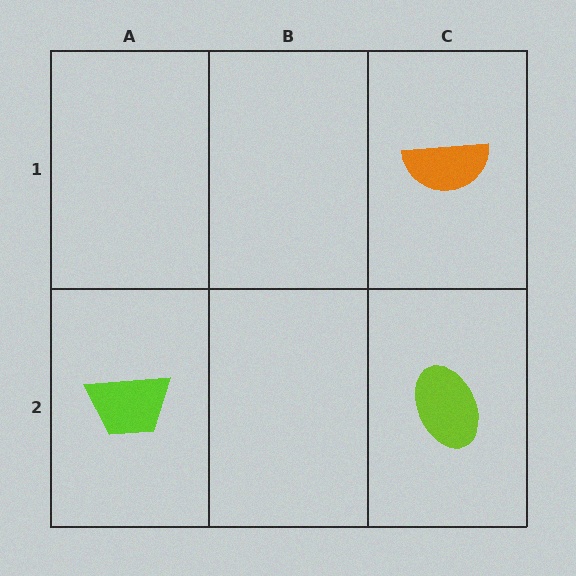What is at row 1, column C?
An orange semicircle.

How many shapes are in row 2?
2 shapes.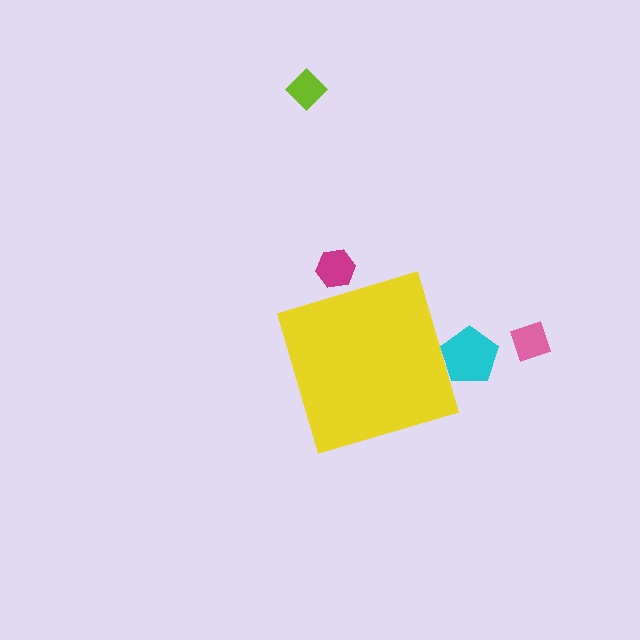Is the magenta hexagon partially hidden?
Yes, the magenta hexagon is partially hidden behind the yellow diamond.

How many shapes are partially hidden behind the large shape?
2 shapes are partially hidden.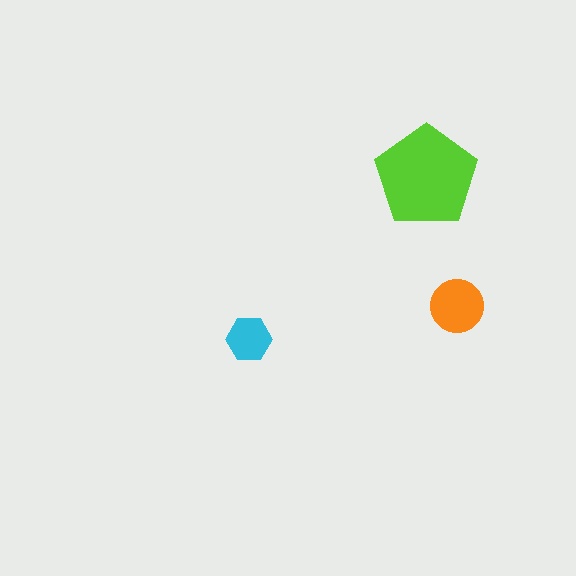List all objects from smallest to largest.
The cyan hexagon, the orange circle, the lime pentagon.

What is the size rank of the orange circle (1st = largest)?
2nd.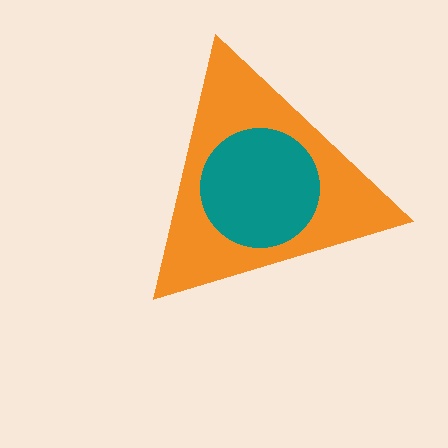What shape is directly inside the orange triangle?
The teal circle.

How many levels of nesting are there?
2.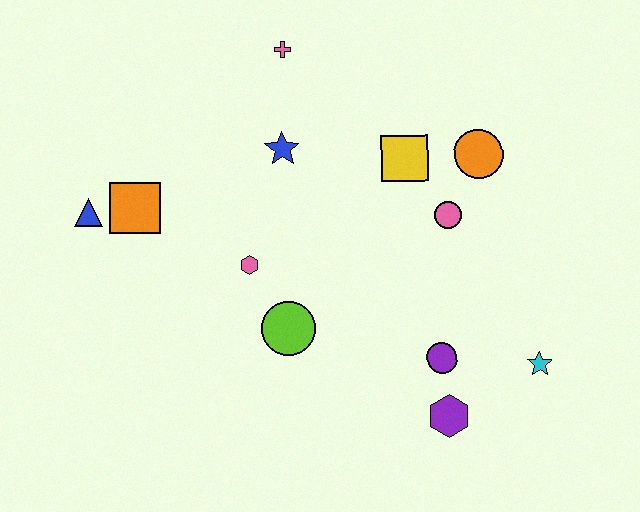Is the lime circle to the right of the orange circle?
No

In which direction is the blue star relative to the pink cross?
The blue star is below the pink cross.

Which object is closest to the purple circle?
The purple hexagon is closest to the purple circle.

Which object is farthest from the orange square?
The cyan star is farthest from the orange square.